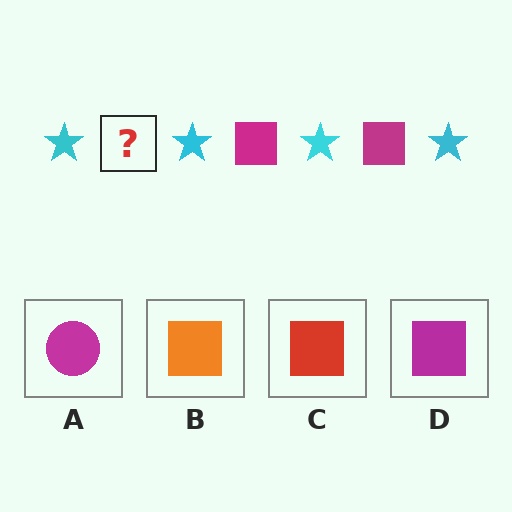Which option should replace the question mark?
Option D.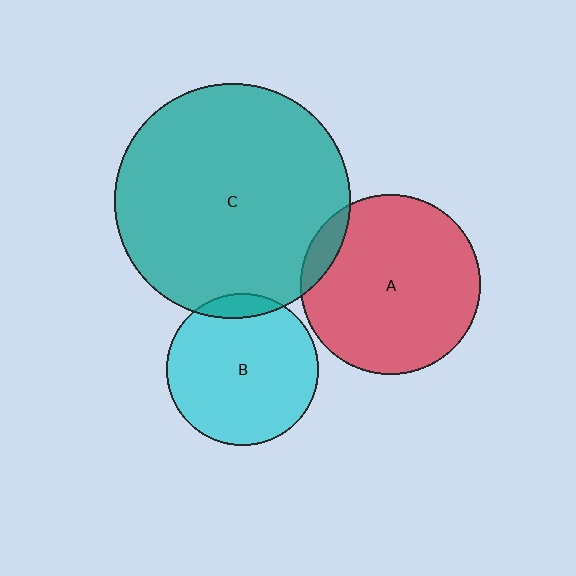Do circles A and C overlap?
Yes.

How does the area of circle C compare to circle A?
Approximately 1.7 times.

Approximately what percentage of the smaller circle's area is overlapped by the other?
Approximately 10%.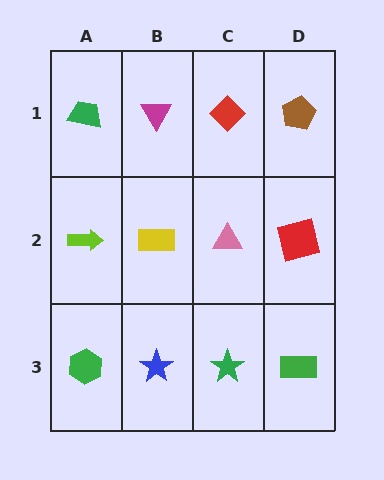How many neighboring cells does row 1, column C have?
3.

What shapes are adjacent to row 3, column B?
A yellow rectangle (row 2, column B), a green hexagon (row 3, column A), a green star (row 3, column C).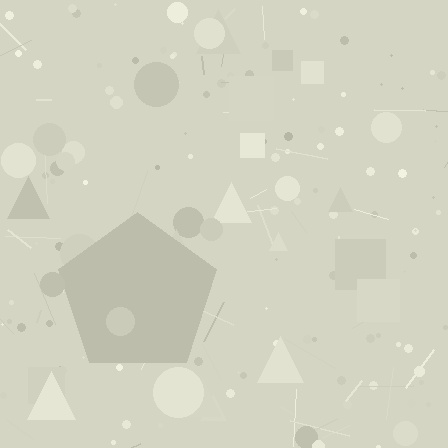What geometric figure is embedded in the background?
A pentagon is embedded in the background.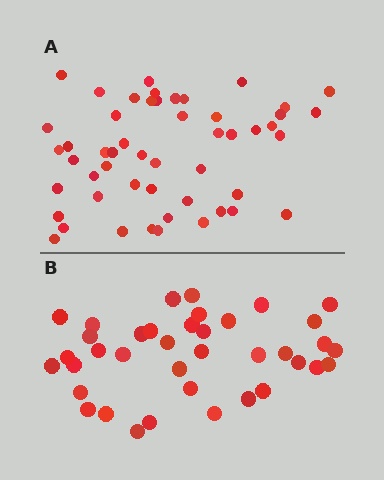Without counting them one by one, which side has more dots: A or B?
Region A (the top region) has more dots.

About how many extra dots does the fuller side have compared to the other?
Region A has approximately 15 more dots than region B.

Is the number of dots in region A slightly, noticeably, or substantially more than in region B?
Region A has noticeably more, but not dramatically so. The ratio is roughly 1.3 to 1.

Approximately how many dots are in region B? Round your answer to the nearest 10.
About 40 dots. (The exact count is 38, which rounds to 40.)